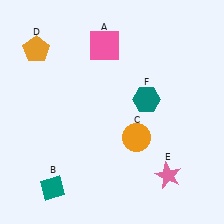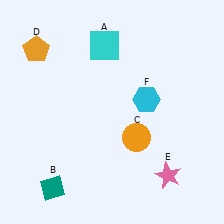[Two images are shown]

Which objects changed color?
A changed from pink to cyan. F changed from teal to cyan.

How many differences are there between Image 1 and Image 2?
There are 2 differences between the two images.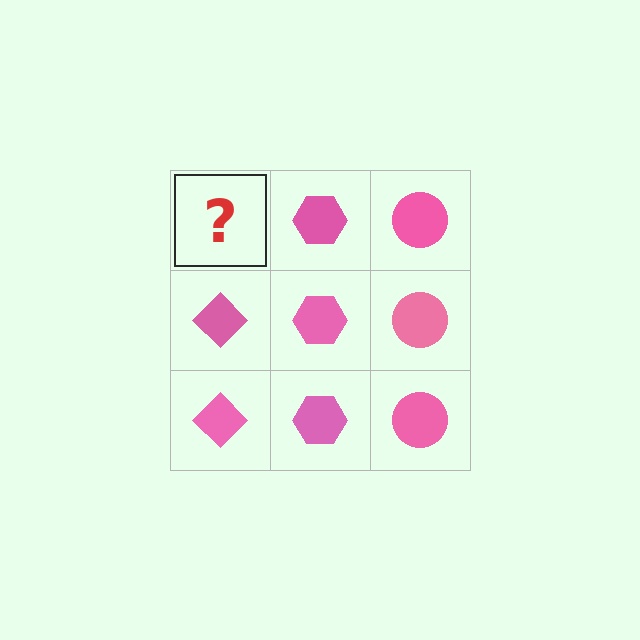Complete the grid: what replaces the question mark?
The question mark should be replaced with a pink diamond.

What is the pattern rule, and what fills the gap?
The rule is that each column has a consistent shape. The gap should be filled with a pink diamond.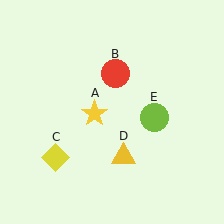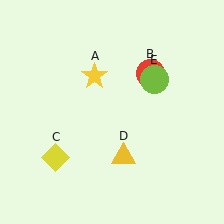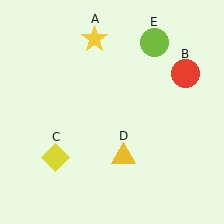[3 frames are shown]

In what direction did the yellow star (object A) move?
The yellow star (object A) moved up.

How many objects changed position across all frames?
3 objects changed position: yellow star (object A), red circle (object B), lime circle (object E).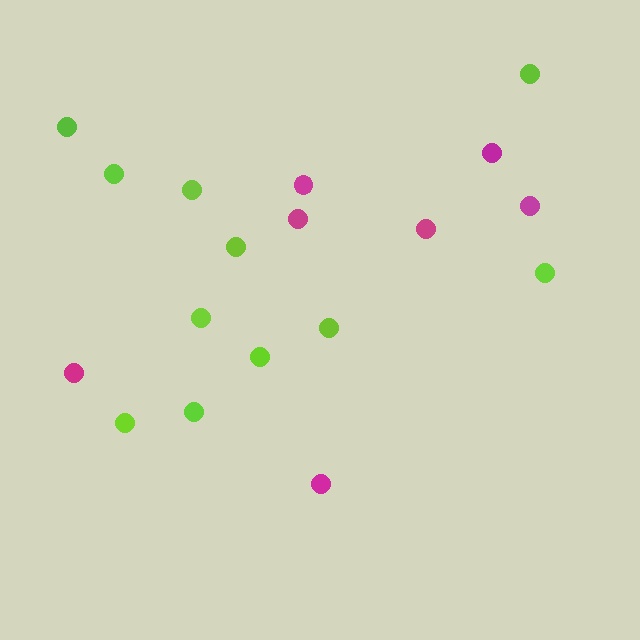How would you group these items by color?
There are 2 groups: one group of magenta circles (7) and one group of lime circles (11).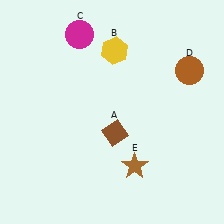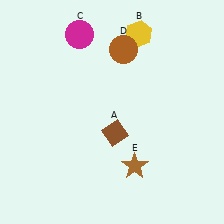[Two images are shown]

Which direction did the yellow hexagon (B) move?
The yellow hexagon (B) moved right.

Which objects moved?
The objects that moved are: the yellow hexagon (B), the brown circle (D).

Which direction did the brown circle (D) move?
The brown circle (D) moved left.